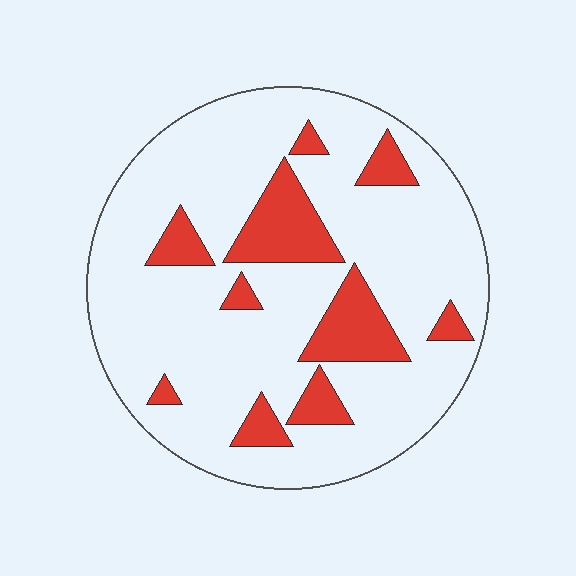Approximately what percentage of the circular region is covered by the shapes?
Approximately 20%.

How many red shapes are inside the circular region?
10.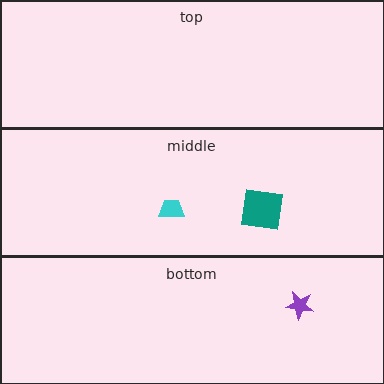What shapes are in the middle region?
The teal square, the cyan trapezoid.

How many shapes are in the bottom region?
1.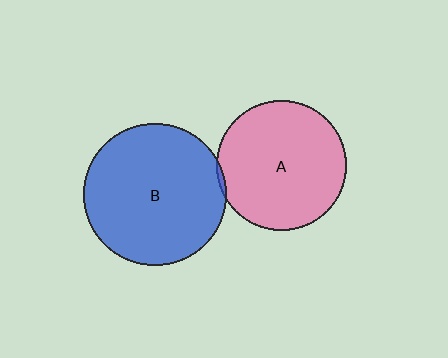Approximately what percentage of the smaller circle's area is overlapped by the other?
Approximately 5%.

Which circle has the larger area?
Circle B (blue).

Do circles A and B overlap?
Yes.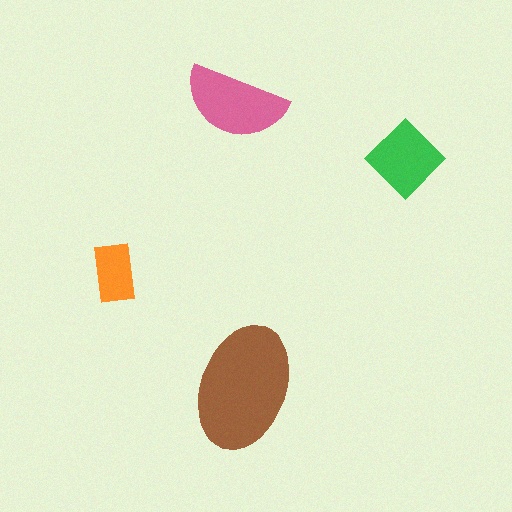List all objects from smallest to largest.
The orange rectangle, the green diamond, the pink semicircle, the brown ellipse.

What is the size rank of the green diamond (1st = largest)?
3rd.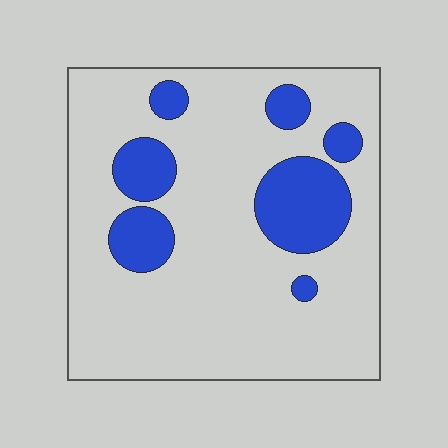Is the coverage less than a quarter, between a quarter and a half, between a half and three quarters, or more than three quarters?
Less than a quarter.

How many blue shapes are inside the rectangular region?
7.